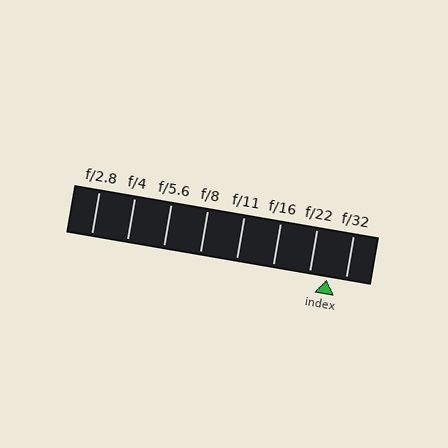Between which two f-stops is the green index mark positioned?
The index mark is between f/22 and f/32.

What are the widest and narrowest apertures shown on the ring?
The widest aperture shown is f/2.8 and the narrowest is f/32.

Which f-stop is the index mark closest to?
The index mark is closest to f/22.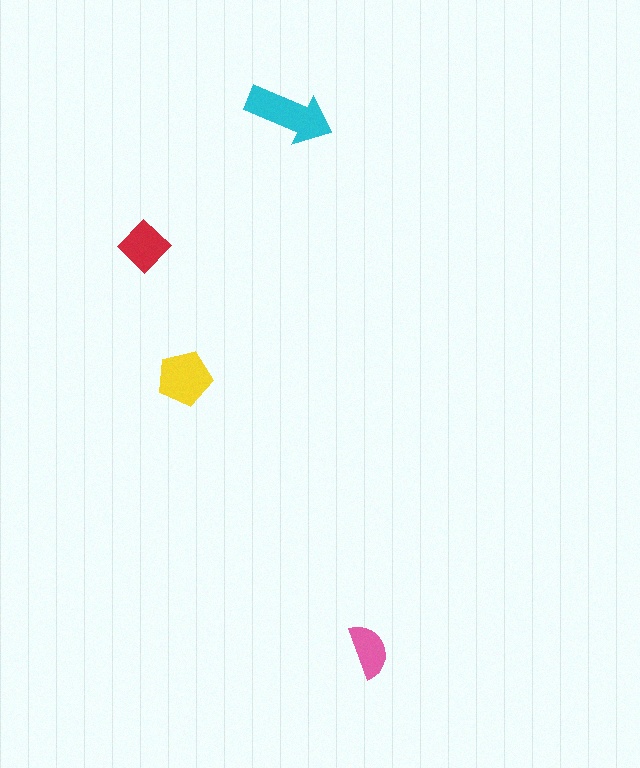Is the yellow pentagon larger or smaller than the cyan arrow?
Smaller.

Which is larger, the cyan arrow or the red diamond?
The cyan arrow.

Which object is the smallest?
The pink semicircle.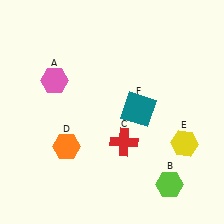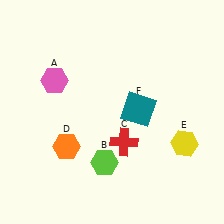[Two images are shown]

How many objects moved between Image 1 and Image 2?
1 object moved between the two images.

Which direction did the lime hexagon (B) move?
The lime hexagon (B) moved left.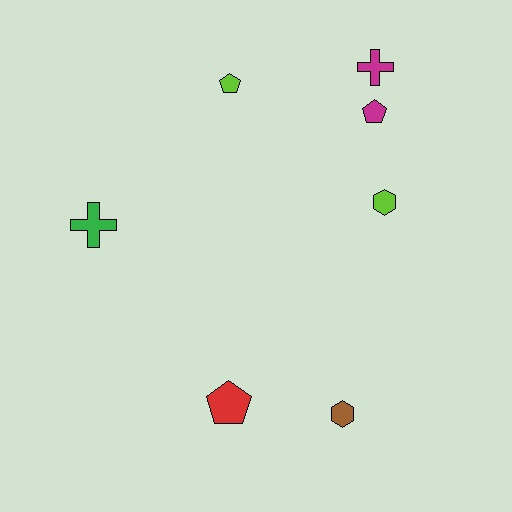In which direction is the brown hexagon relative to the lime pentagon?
The brown hexagon is below the lime pentagon.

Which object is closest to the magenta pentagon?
The magenta cross is closest to the magenta pentagon.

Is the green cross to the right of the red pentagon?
No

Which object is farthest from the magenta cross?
The red pentagon is farthest from the magenta cross.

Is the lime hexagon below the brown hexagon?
No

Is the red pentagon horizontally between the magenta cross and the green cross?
Yes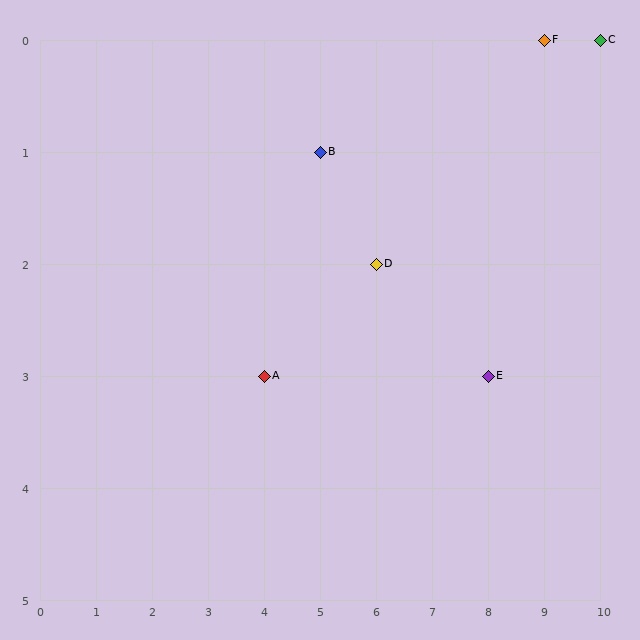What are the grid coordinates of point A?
Point A is at grid coordinates (4, 3).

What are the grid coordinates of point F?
Point F is at grid coordinates (9, 0).